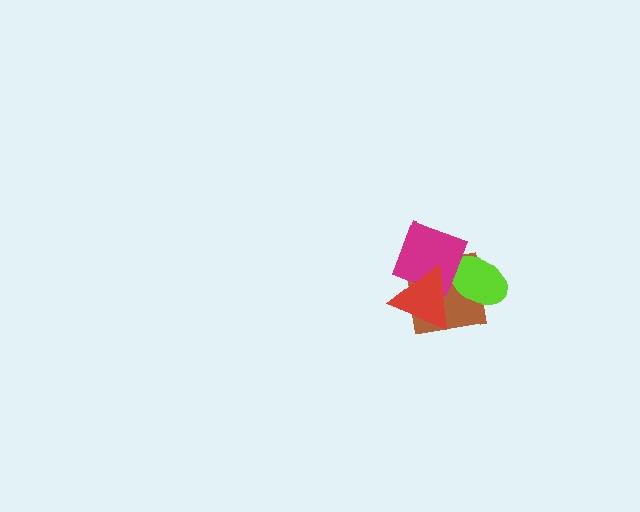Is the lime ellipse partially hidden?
Yes, it is partially covered by another shape.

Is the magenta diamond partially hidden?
Yes, it is partially covered by another shape.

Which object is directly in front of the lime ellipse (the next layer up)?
The magenta diamond is directly in front of the lime ellipse.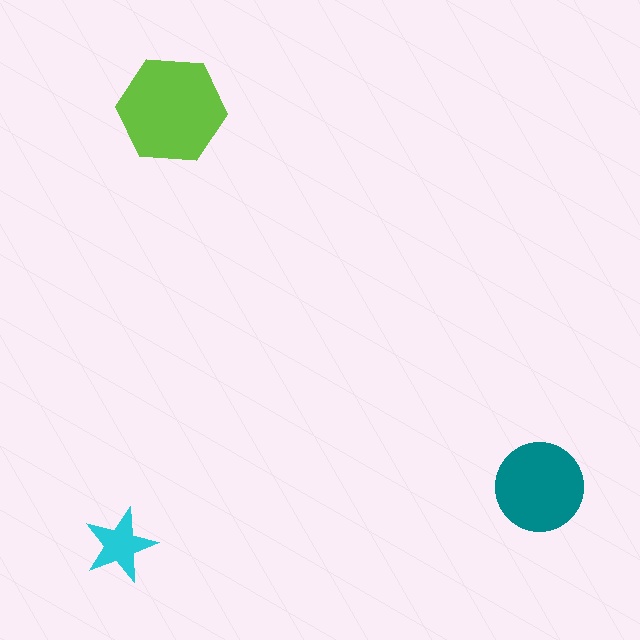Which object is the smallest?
The cyan star.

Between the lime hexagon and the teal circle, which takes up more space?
The lime hexagon.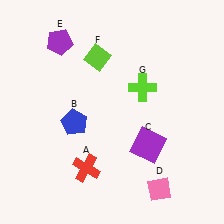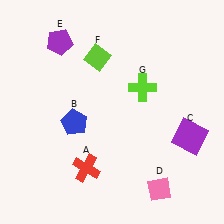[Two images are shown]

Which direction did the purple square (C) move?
The purple square (C) moved right.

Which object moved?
The purple square (C) moved right.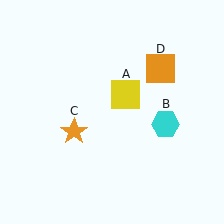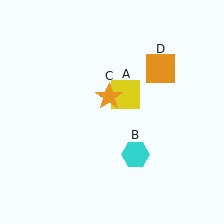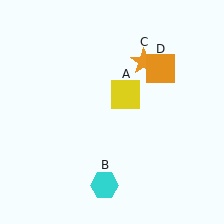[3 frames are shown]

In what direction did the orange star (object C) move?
The orange star (object C) moved up and to the right.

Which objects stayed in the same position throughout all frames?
Yellow square (object A) and orange square (object D) remained stationary.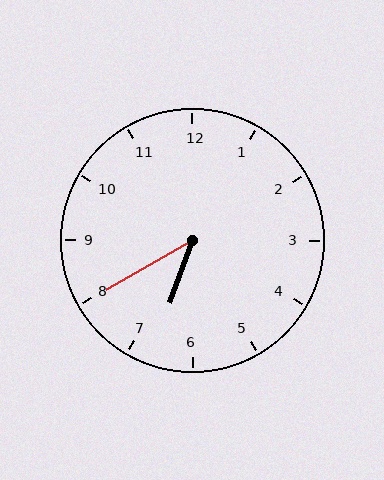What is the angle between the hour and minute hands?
Approximately 40 degrees.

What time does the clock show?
6:40.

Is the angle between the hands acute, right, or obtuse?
It is acute.